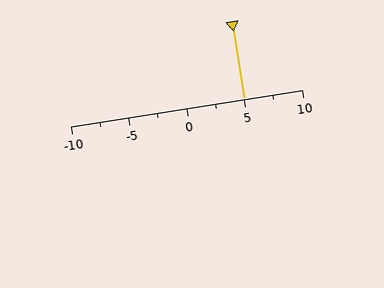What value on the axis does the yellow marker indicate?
The marker indicates approximately 5.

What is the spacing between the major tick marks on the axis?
The major ticks are spaced 5 apart.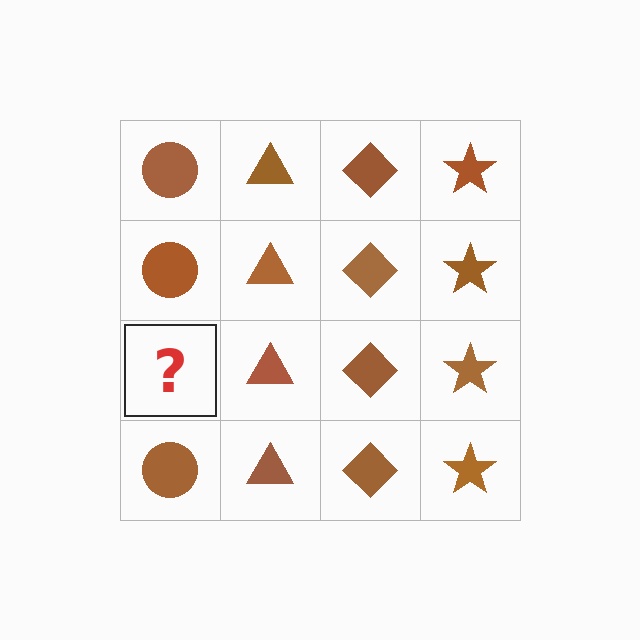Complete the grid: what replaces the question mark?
The question mark should be replaced with a brown circle.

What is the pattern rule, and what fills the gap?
The rule is that each column has a consistent shape. The gap should be filled with a brown circle.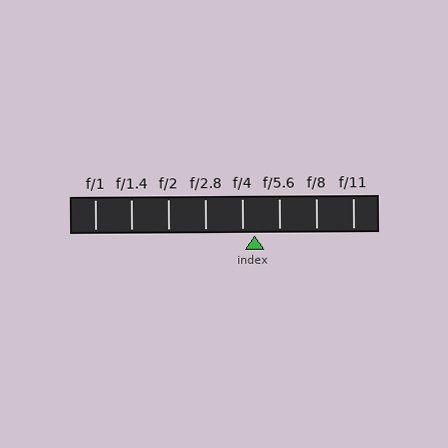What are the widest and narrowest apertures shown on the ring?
The widest aperture shown is f/1 and the narrowest is f/11.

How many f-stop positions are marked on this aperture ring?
There are 8 f-stop positions marked.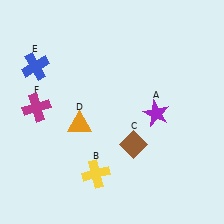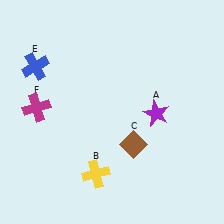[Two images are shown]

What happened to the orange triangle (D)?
The orange triangle (D) was removed in Image 2. It was in the bottom-left area of Image 1.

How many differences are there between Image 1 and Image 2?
There is 1 difference between the two images.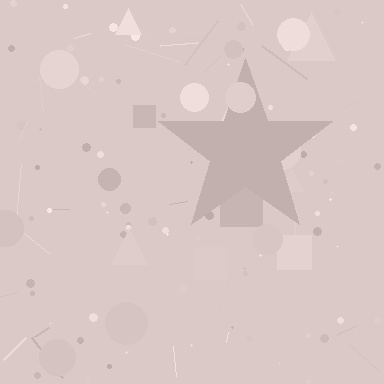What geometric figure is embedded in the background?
A star is embedded in the background.